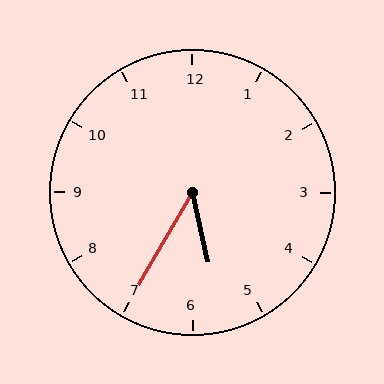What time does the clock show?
5:35.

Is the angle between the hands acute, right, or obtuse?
It is acute.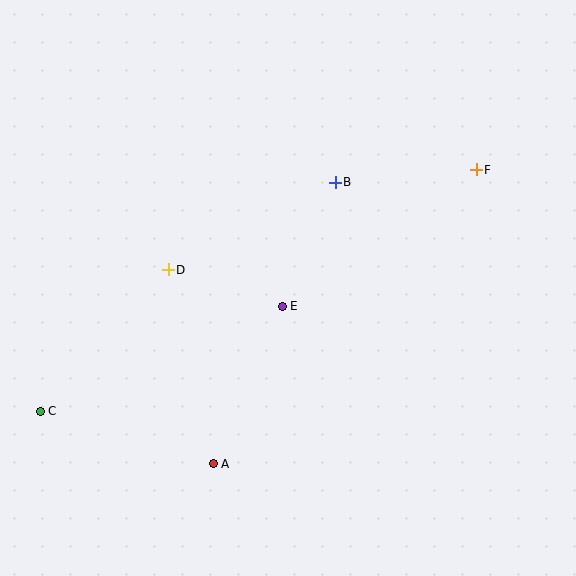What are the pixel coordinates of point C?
Point C is at (40, 411).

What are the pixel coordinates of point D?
Point D is at (168, 270).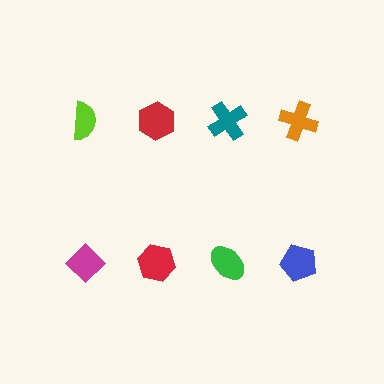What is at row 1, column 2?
A red hexagon.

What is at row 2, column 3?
A green ellipse.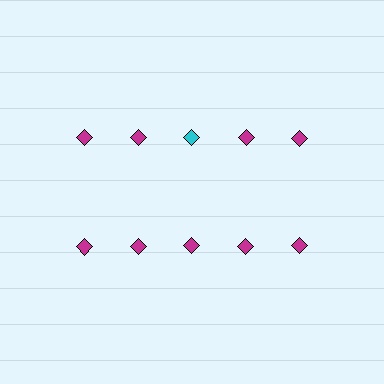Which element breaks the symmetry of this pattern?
The cyan diamond in the top row, center column breaks the symmetry. All other shapes are magenta diamonds.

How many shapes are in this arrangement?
There are 10 shapes arranged in a grid pattern.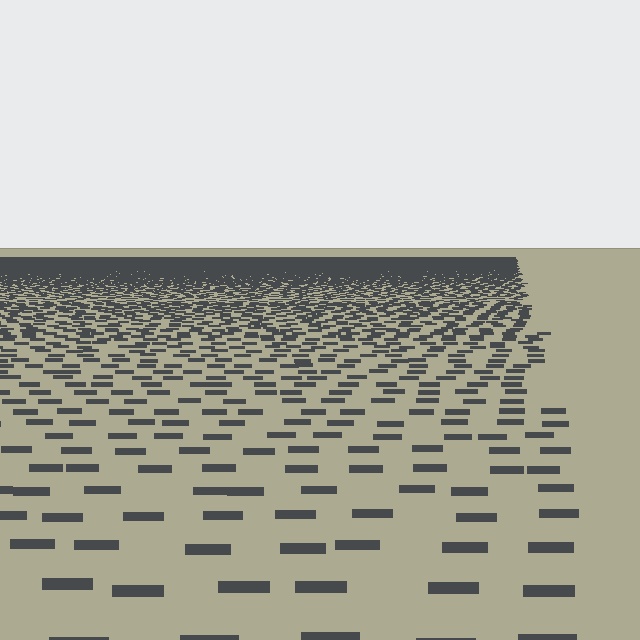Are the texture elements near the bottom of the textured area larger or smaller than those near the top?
Larger. Near the bottom, elements are closer to the viewer and appear at a bigger on-screen size.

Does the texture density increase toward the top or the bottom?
Density increases toward the top.